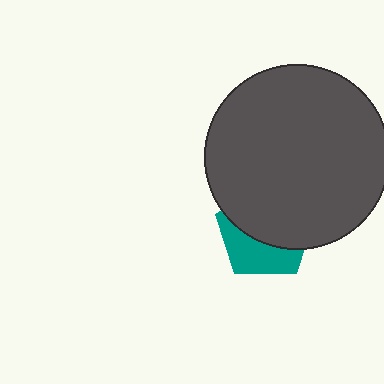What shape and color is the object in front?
The object in front is a dark gray circle.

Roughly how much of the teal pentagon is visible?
A small part of it is visible (roughly 39%).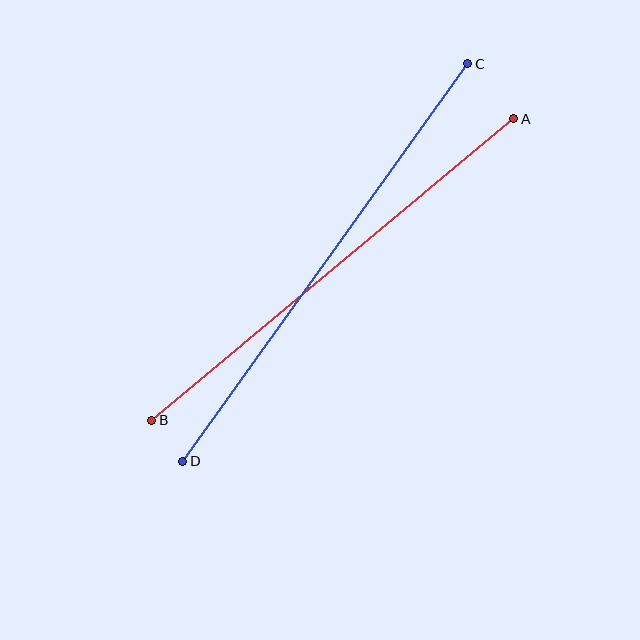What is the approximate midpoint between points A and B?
The midpoint is at approximately (333, 270) pixels.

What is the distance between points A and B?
The distance is approximately 471 pixels.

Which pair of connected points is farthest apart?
Points C and D are farthest apart.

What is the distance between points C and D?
The distance is approximately 489 pixels.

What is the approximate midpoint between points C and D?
The midpoint is at approximately (325, 263) pixels.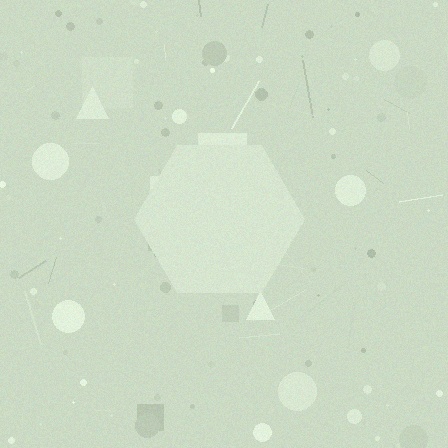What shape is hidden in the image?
A hexagon is hidden in the image.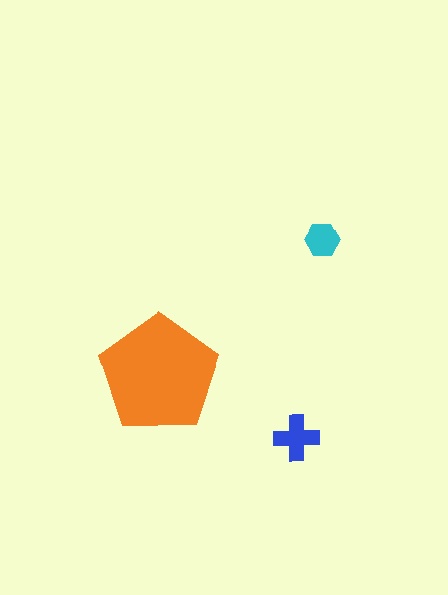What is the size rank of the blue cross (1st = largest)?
2nd.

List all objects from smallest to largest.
The cyan hexagon, the blue cross, the orange pentagon.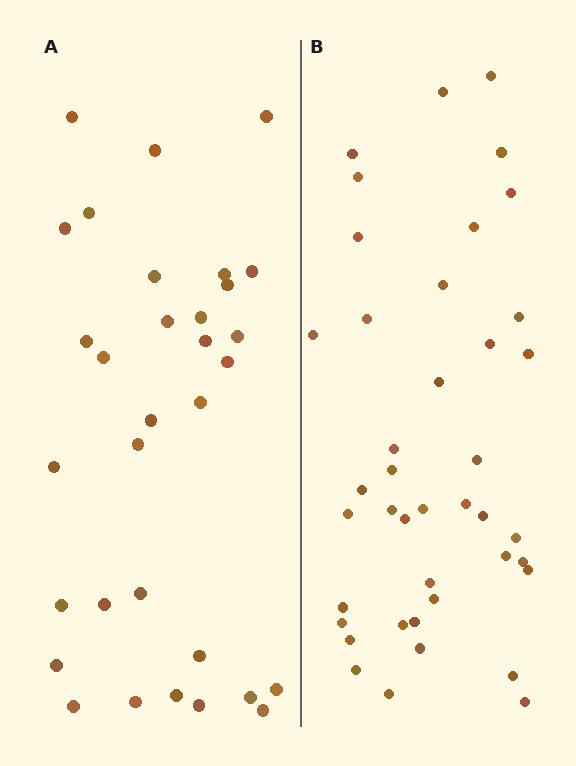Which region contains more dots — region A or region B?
Region B (the right region) has more dots.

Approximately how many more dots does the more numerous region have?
Region B has roughly 8 or so more dots than region A.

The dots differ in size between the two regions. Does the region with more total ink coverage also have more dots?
No. Region A has more total ink coverage because its dots are larger, but region B actually contains more individual dots. Total area can be misleading — the number of items is what matters here.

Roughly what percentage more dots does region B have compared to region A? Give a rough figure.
About 30% more.